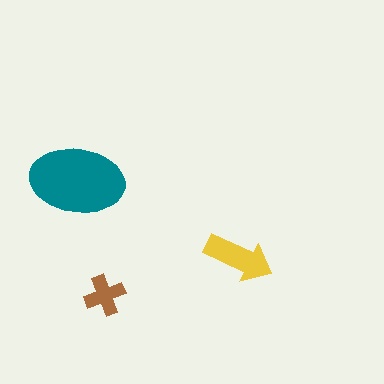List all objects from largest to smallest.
The teal ellipse, the yellow arrow, the brown cross.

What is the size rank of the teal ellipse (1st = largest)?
1st.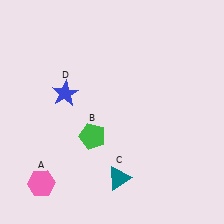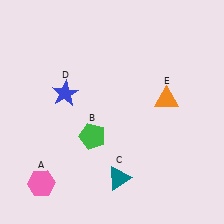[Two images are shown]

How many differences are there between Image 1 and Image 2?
There is 1 difference between the two images.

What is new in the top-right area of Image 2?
An orange triangle (E) was added in the top-right area of Image 2.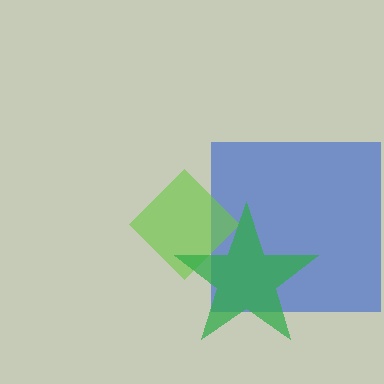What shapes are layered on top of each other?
The layered shapes are: a blue square, a lime diamond, a green star.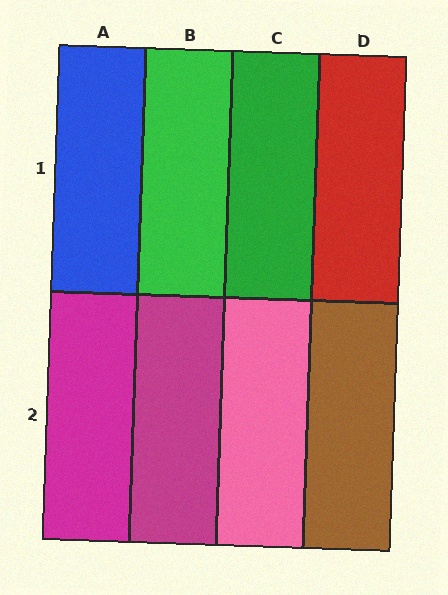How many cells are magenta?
2 cells are magenta.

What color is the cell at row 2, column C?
Pink.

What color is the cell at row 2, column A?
Magenta.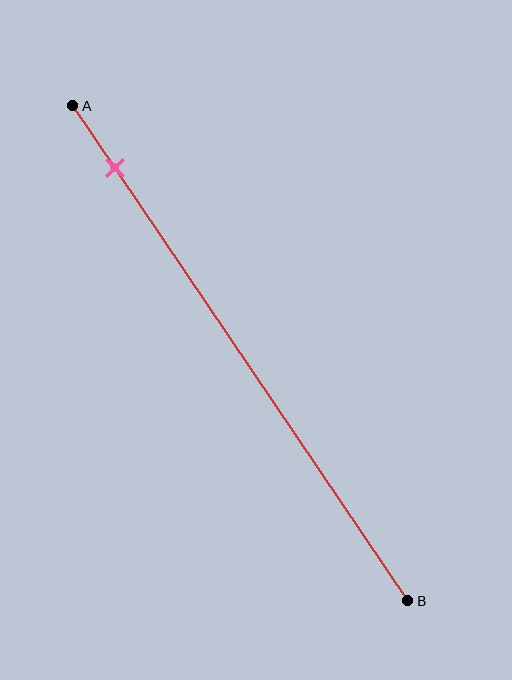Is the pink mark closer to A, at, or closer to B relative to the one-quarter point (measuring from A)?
The pink mark is closer to point A than the one-quarter point of segment AB.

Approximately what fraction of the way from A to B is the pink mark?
The pink mark is approximately 15% of the way from A to B.